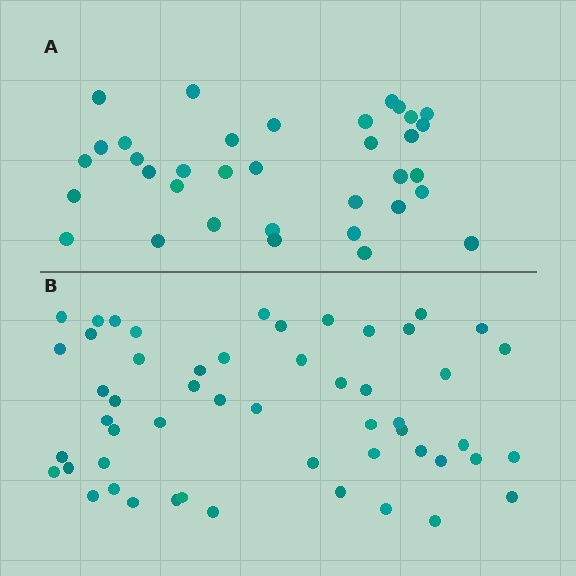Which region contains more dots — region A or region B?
Region B (the bottom region) has more dots.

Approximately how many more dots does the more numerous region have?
Region B has approximately 20 more dots than region A.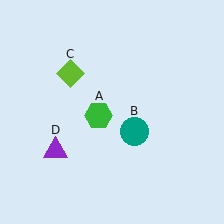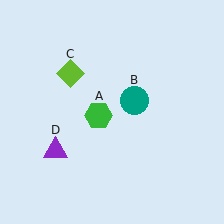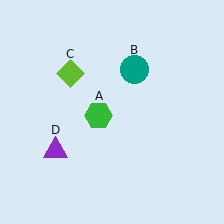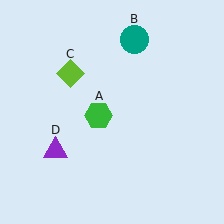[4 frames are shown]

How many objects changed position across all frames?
1 object changed position: teal circle (object B).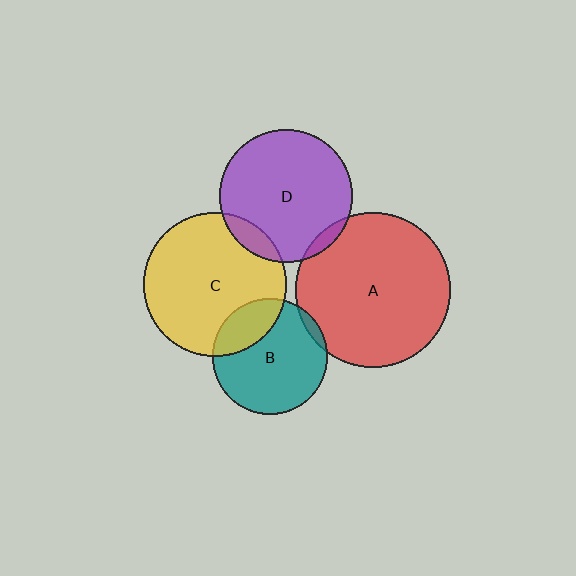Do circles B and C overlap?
Yes.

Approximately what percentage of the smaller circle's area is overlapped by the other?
Approximately 25%.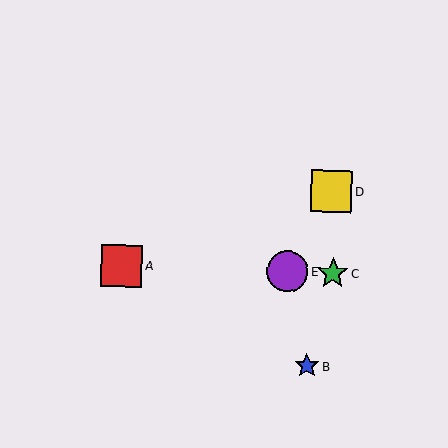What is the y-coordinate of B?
Object B is at y≈366.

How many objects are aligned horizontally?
3 objects (A, C, E) are aligned horizontally.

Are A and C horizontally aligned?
Yes, both are at y≈266.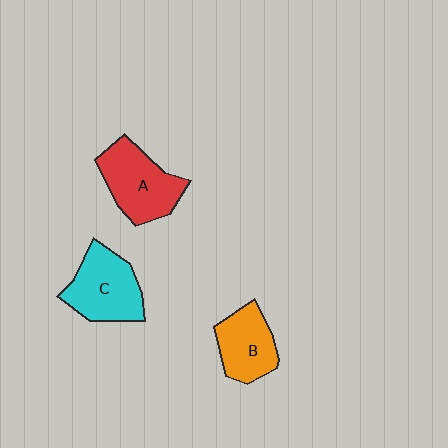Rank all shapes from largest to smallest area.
From largest to smallest: A (red), C (cyan), B (orange).